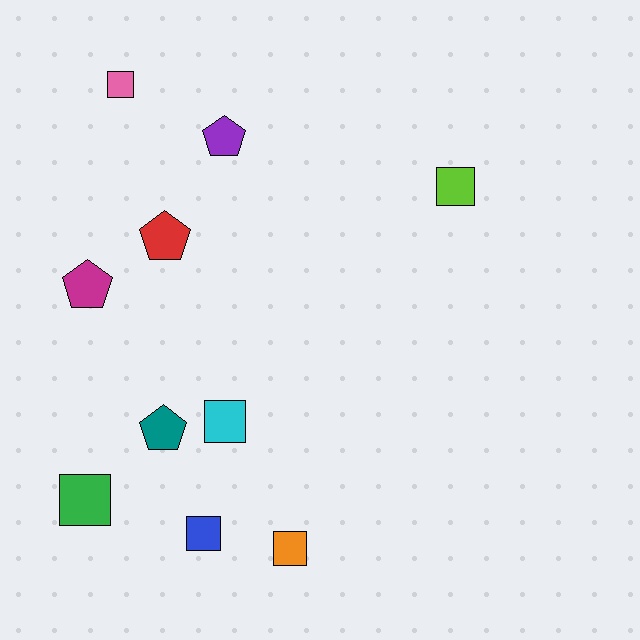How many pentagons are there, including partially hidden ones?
There are 4 pentagons.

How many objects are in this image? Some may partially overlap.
There are 10 objects.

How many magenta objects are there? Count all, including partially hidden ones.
There is 1 magenta object.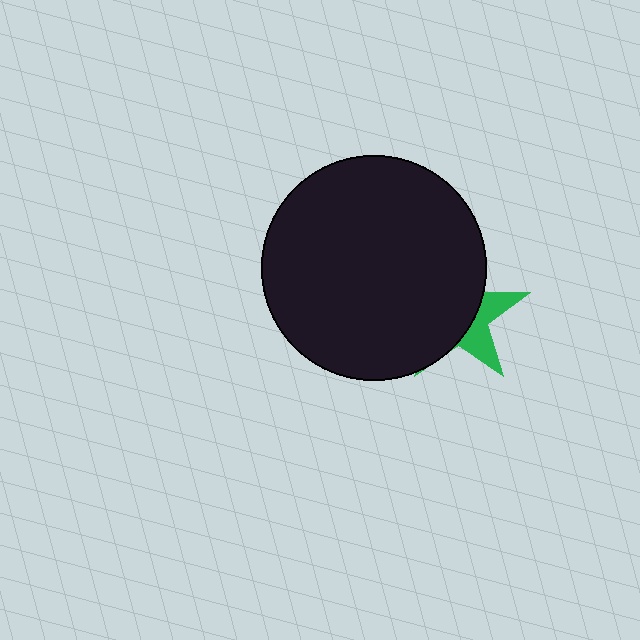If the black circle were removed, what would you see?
You would see the complete green star.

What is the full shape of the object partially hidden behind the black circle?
The partially hidden object is a green star.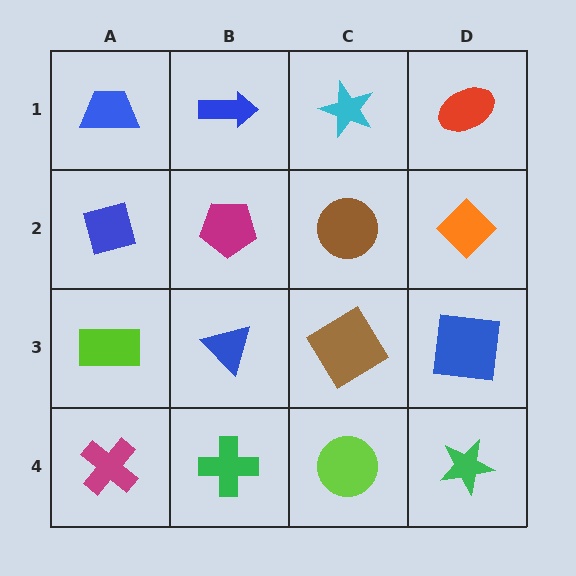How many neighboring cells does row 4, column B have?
3.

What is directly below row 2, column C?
A brown diamond.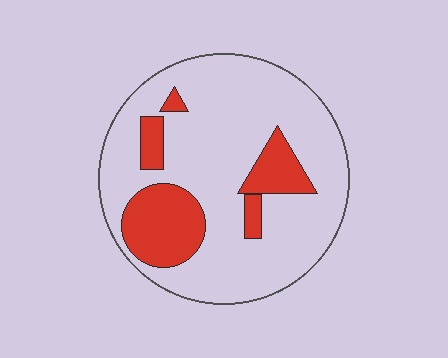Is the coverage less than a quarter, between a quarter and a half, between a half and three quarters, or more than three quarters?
Less than a quarter.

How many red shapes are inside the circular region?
5.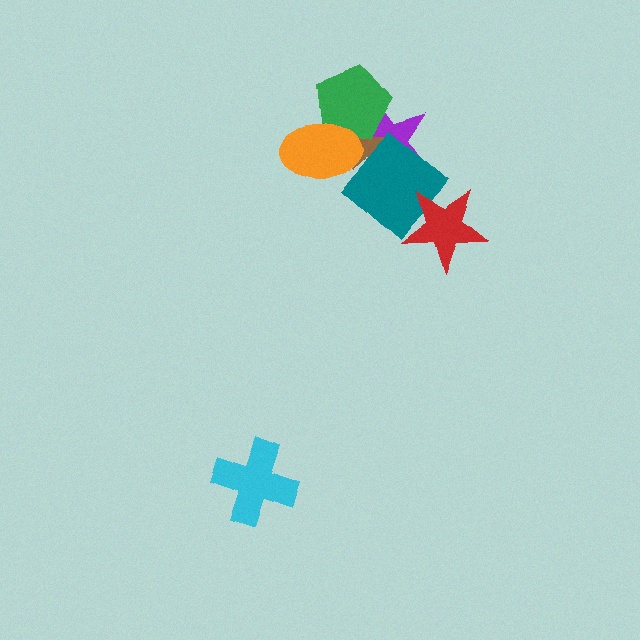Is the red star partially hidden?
No, no other shape covers it.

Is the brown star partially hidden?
Yes, it is partially covered by another shape.